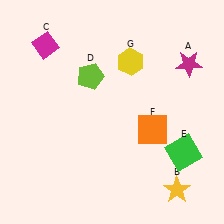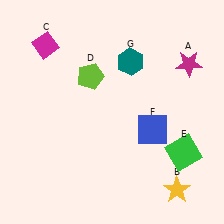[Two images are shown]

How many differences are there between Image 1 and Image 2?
There are 2 differences between the two images.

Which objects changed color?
F changed from orange to blue. G changed from yellow to teal.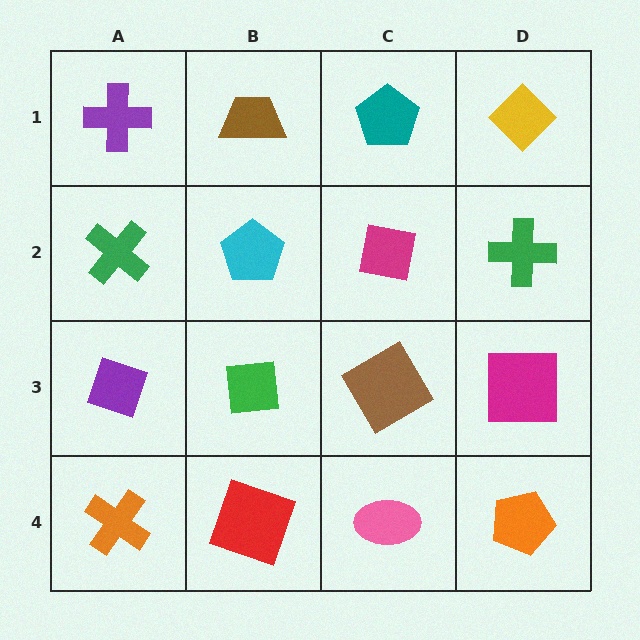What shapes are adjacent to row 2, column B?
A brown trapezoid (row 1, column B), a green square (row 3, column B), a green cross (row 2, column A), a magenta square (row 2, column C).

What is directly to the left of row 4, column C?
A red square.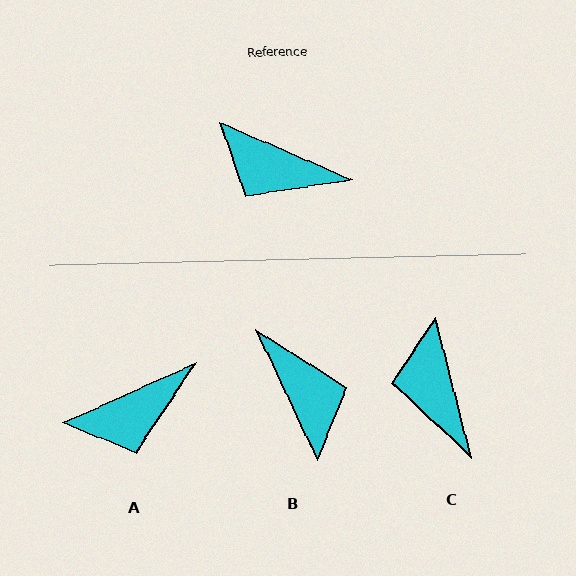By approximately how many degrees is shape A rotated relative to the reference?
Approximately 48 degrees counter-clockwise.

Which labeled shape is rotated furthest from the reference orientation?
B, about 139 degrees away.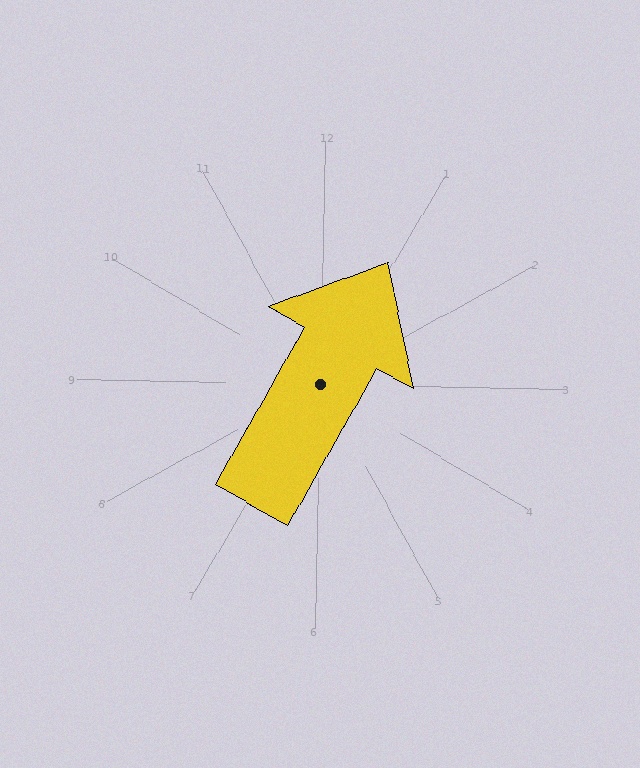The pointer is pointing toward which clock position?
Roughly 1 o'clock.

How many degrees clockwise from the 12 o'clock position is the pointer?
Approximately 28 degrees.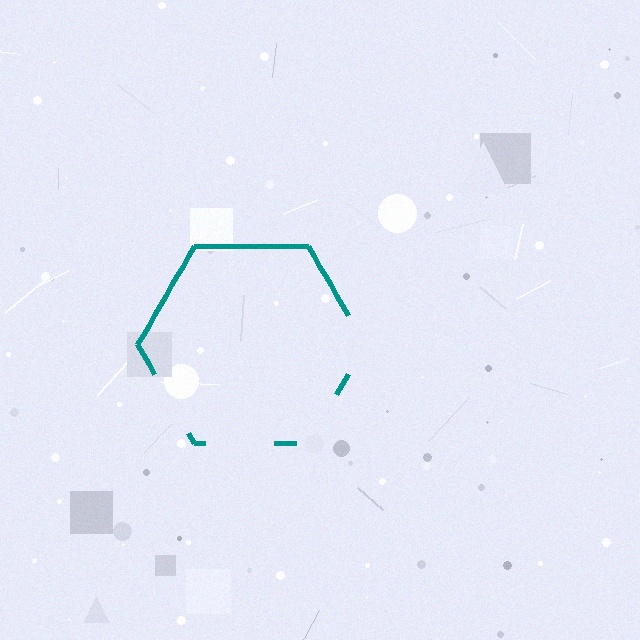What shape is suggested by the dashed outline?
The dashed outline suggests a hexagon.